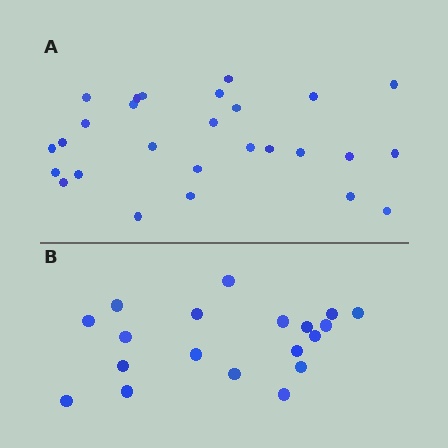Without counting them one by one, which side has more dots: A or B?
Region A (the top region) has more dots.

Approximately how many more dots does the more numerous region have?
Region A has roughly 8 or so more dots than region B.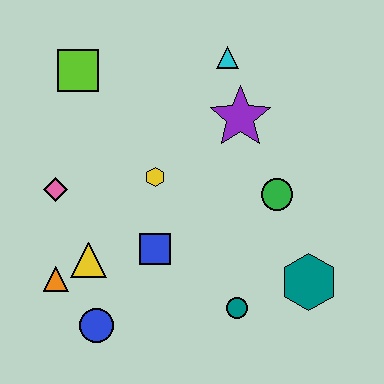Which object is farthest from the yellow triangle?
The cyan triangle is farthest from the yellow triangle.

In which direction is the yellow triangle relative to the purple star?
The yellow triangle is to the left of the purple star.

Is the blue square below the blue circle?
No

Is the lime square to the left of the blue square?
Yes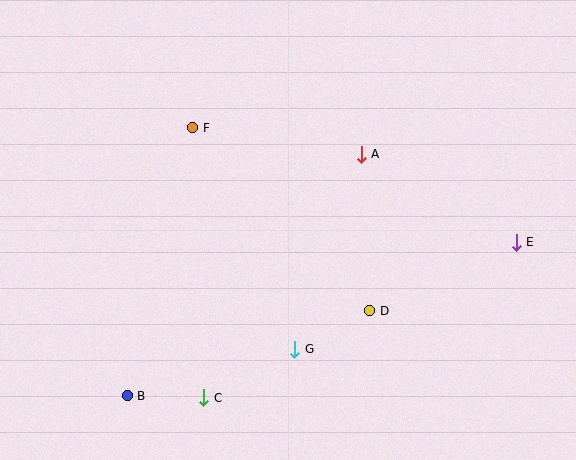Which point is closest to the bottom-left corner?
Point B is closest to the bottom-left corner.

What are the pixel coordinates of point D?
Point D is at (370, 311).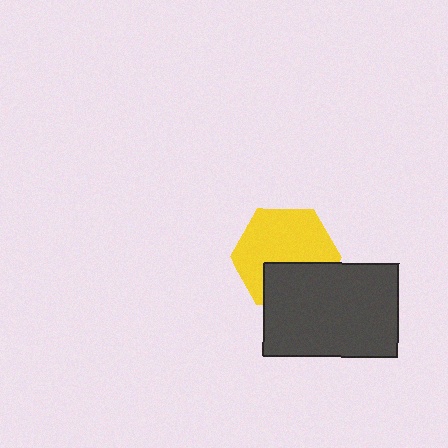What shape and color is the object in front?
The object in front is a dark gray rectangle.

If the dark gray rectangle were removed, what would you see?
You would see the complete yellow hexagon.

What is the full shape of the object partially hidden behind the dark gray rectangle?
The partially hidden object is a yellow hexagon.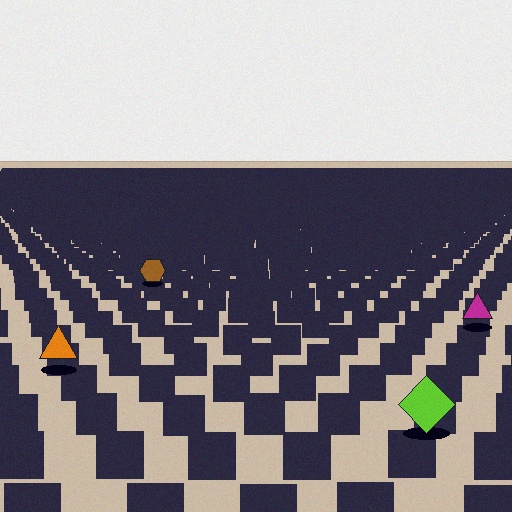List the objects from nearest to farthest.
From nearest to farthest: the lime diamond, the orange triangle, the magenta triangle, the brown hexagon.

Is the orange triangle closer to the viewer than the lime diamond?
No. The lime diamond is closer — you can tell from the texture gradient: the ground texture is coarser near it.